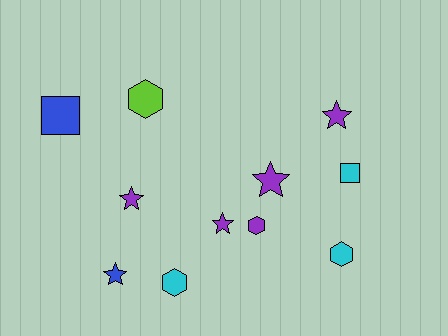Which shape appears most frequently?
Star, with 5 objects.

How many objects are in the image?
There are 11 objects.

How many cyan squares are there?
There is 1 cyan square.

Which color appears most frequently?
Purple, with 5 objects.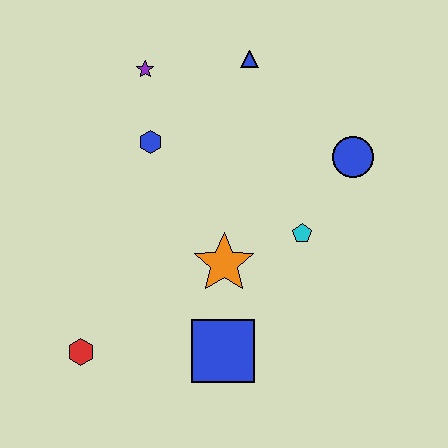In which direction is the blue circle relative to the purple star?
The blue circle is to the right of the purple star.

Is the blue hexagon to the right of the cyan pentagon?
No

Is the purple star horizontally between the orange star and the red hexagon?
Yes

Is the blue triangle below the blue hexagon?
No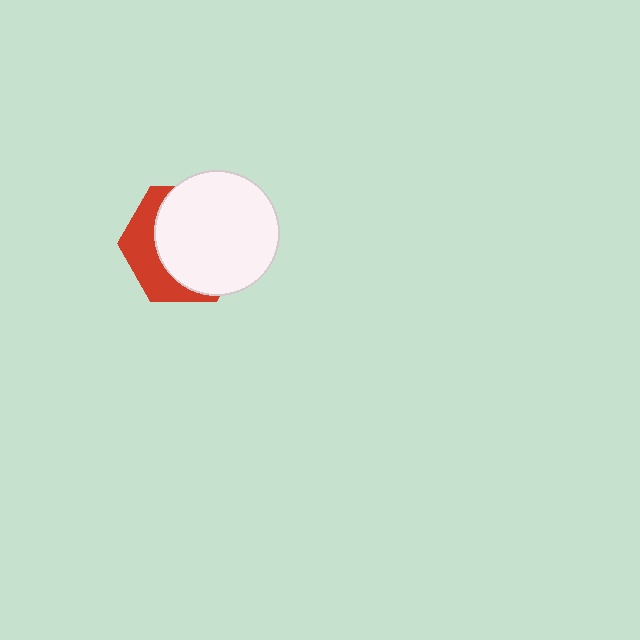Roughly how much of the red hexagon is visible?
A small part of it is visible (roughly 34%).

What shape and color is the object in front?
The object in front is a white circle.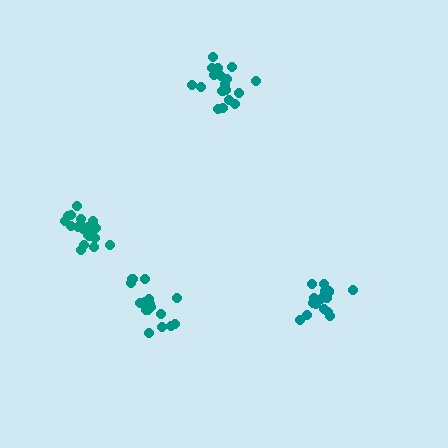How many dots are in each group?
Group 1: 16 dots, Group 2: 19 dots, Group 3: 15 dots, Group 4: 20 dots (70 total).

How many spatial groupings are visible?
There are 4 spatial groupings.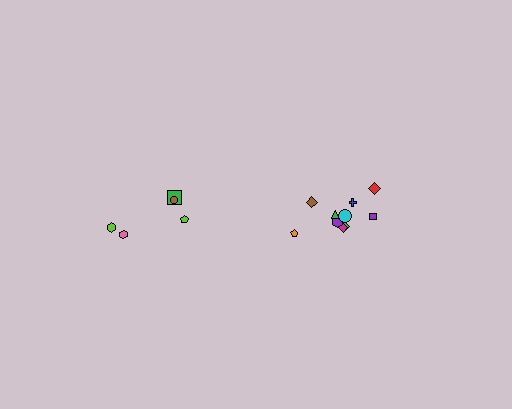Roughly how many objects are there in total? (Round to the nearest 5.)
Roughly 15 objects in total.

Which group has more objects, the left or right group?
The right group.